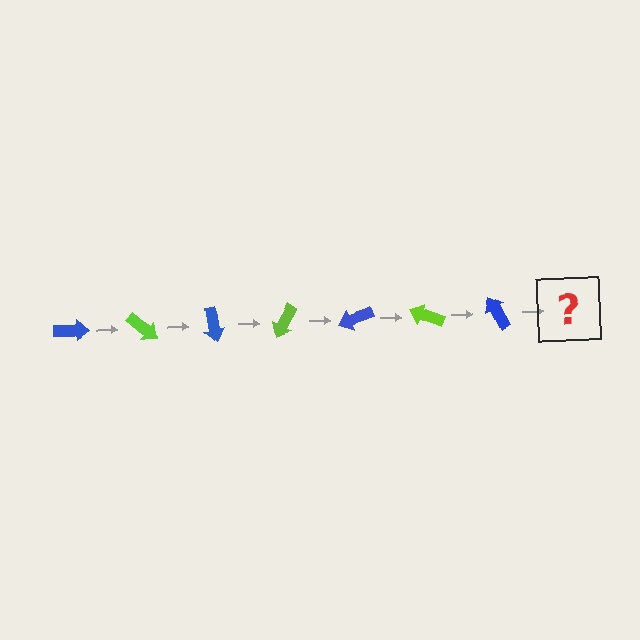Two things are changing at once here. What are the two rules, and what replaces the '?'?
The two rules are that it rotates 40 degrees each step and the color cycles through blue and lime. The '?' should be a lime arrow, rotated 280 degrees from the start.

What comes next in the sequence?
The next element should be a lime arrow, rotated 280 degrees from the start.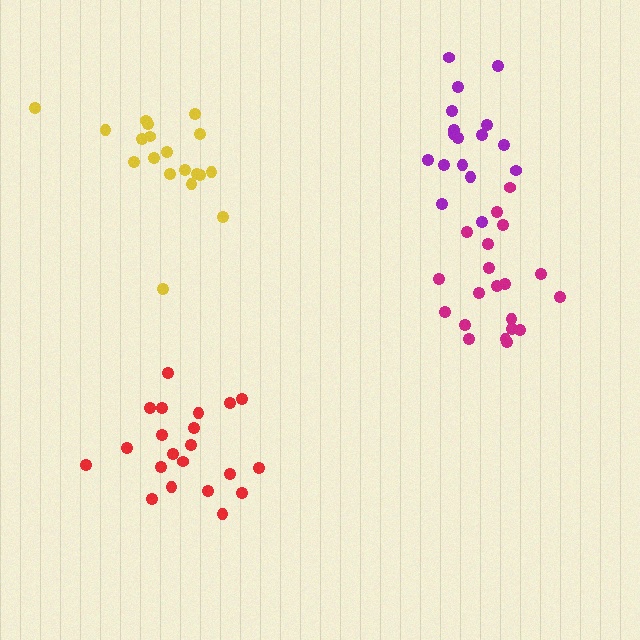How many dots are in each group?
Group 1: 20 dots, Group 2: 17 dots, Group 3: 19 dots, Group 4: 21 dots (77 total).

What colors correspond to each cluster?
The clusters are colored: magenta, purple, yellow, red.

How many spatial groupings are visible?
There are 4 spatial groupings.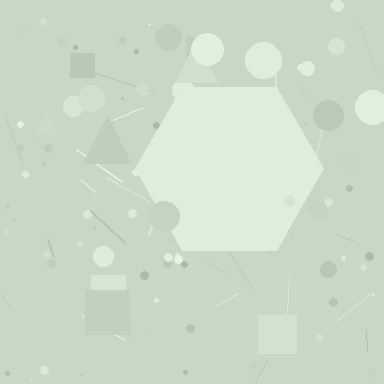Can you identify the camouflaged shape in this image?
The camouflaged shape is a hexagon.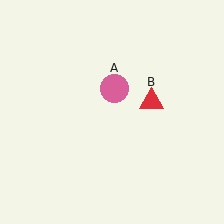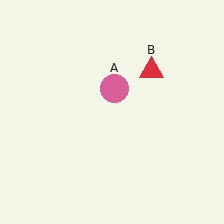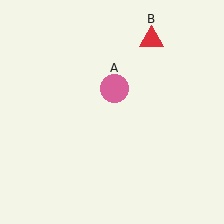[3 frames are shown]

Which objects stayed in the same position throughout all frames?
Pink circle (object A) remained stationary.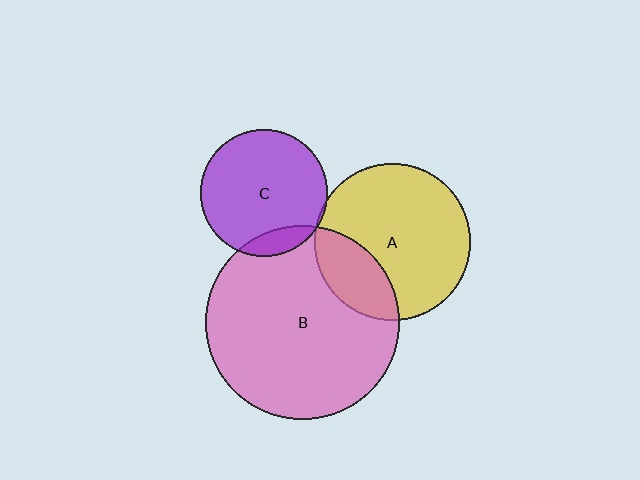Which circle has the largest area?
Circle B (pink).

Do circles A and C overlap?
Yes.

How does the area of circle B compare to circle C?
Approximately 2.3 times.